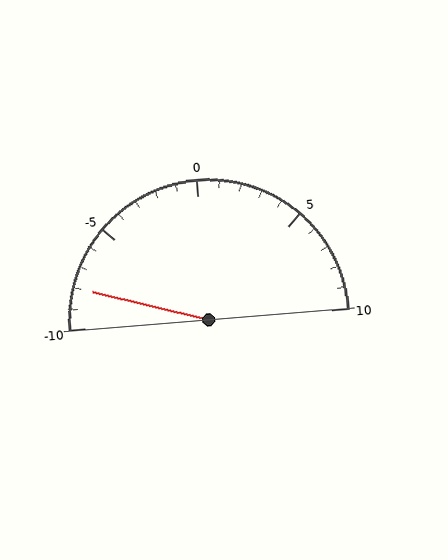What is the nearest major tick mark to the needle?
The nearest major tick mark is -10.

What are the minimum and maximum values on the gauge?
The gauge ranges from -10 to 10.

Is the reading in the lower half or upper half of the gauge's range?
The reading is in the lower half of the range (-10 to 10).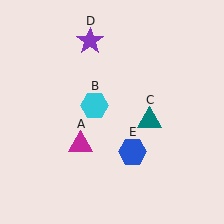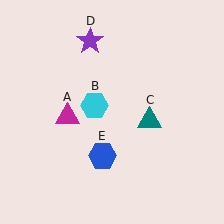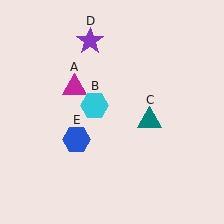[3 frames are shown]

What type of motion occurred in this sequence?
The magenta triangle (object A), blue hexagon (object E) rotated clockwise around the center of the scene.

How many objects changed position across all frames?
2 objects changed position: magenta triangle (object A), blue hexagon (object E).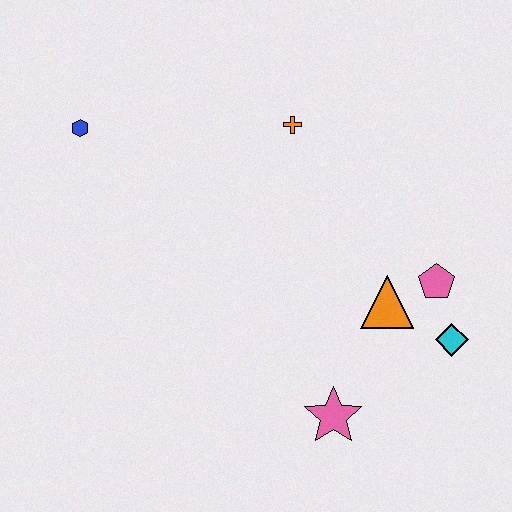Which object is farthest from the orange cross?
The pink star is farthest from the orange cross.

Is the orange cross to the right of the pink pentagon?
No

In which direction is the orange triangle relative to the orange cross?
The orange triangle is below the orange cross.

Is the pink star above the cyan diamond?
No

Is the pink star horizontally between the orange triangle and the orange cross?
Yes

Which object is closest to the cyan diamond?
The pink pentagon is closest to the cyan diamond.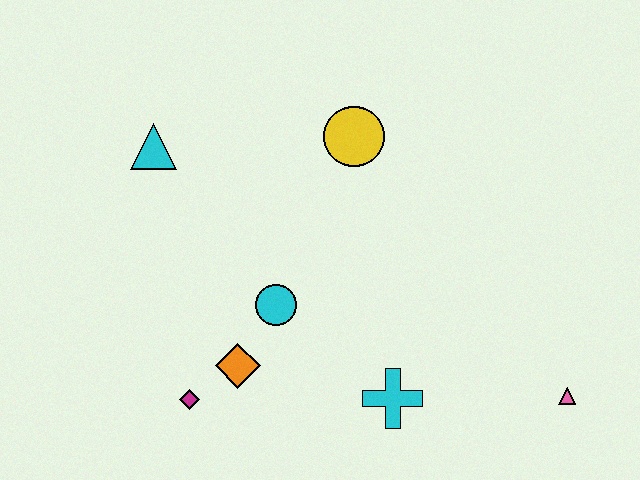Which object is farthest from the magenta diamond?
The pink triangle is farthest from the magenta diamond.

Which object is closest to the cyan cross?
The cyan circle is closest to the cyan cross.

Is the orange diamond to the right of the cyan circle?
No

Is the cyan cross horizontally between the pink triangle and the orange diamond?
Yes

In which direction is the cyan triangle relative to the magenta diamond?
The cyan triangle is above the magenta diamond.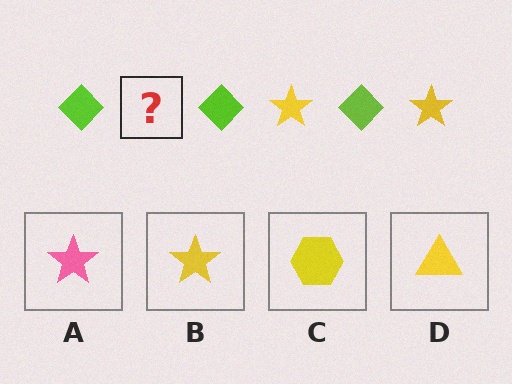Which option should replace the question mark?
Option B.